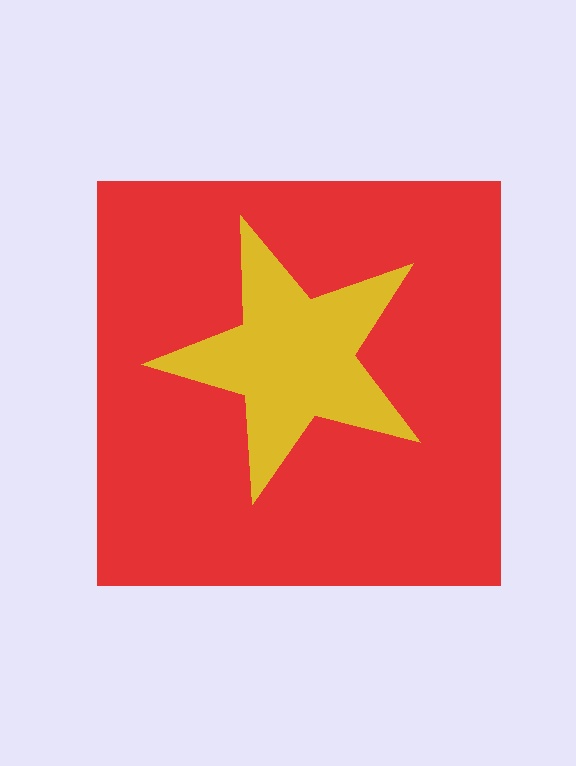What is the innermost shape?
The yellow star.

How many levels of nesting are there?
2.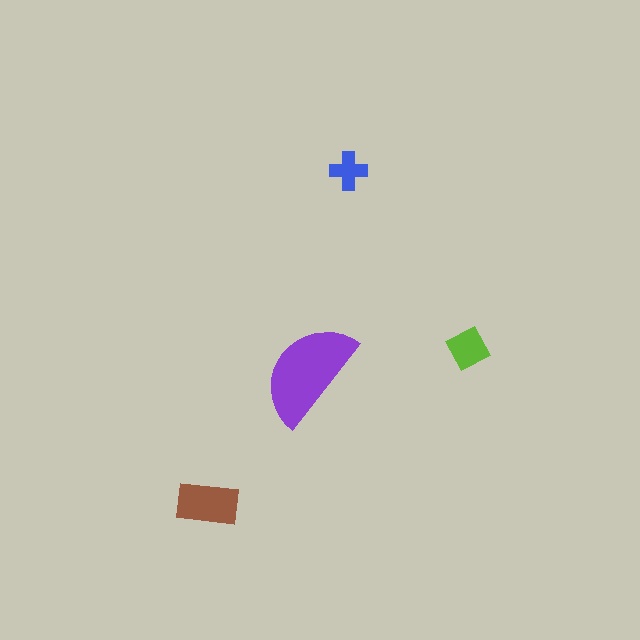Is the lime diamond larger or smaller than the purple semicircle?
Smaller.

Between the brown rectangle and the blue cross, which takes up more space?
The brown rectangle.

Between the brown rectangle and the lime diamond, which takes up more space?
The brown rectangle.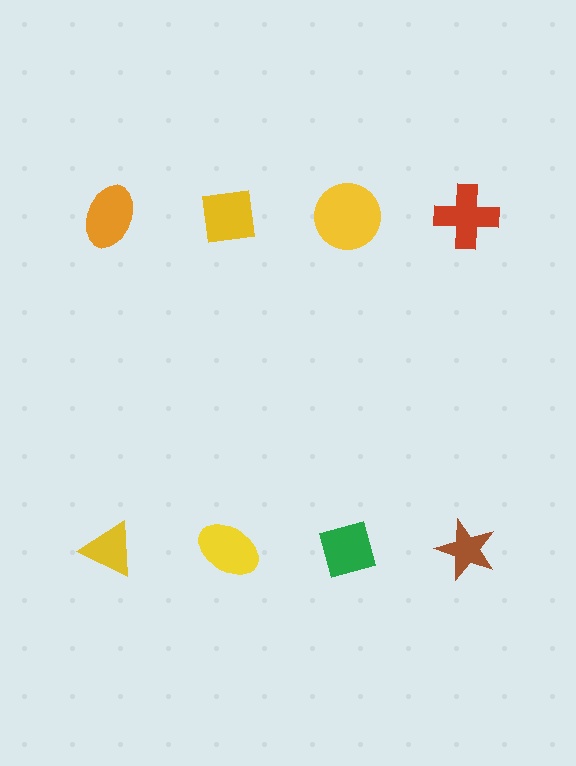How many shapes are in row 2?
4 shapes.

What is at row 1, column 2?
A yellow square.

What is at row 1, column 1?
An orange ellipse.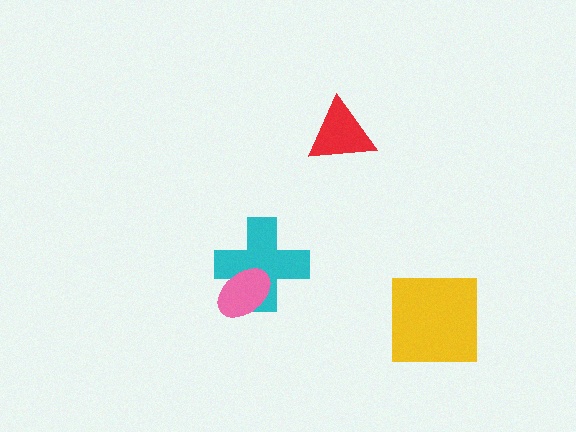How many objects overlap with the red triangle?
0 objects overlap with the red triangle.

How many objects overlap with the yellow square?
0 objects overlap with the yellow square.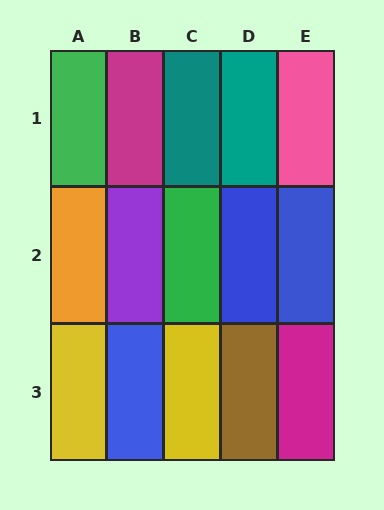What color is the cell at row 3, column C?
Yellow.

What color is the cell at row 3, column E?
Magenta.